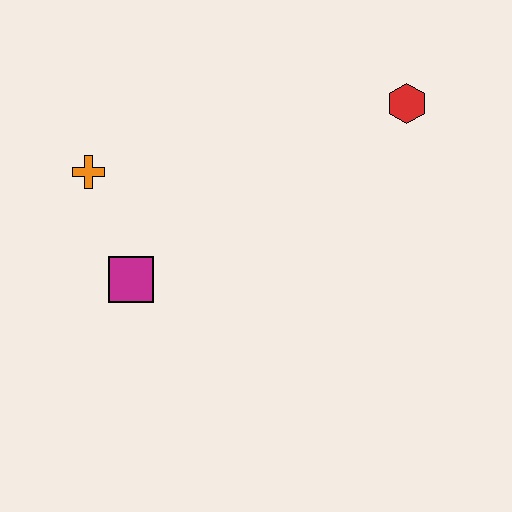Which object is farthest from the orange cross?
The red hexagon is farthest from the orange cross.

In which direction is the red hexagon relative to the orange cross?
The red hexagon is to the right of the orange cross.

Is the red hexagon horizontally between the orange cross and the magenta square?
No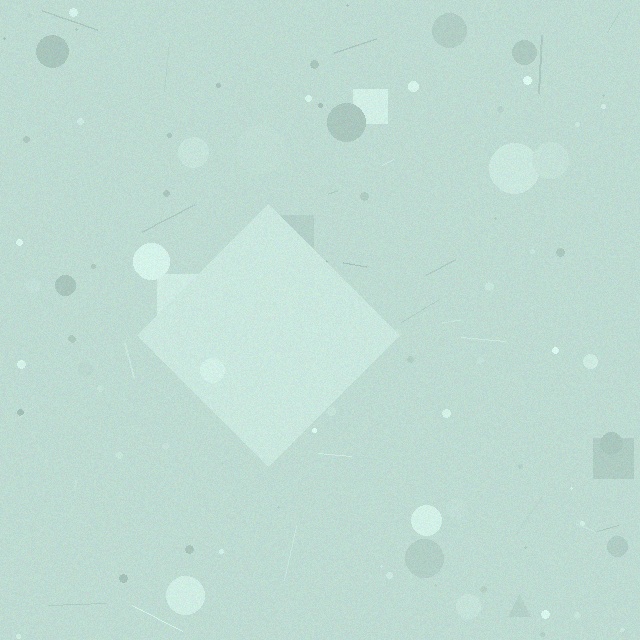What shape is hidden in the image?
A diamond is hidden in the image.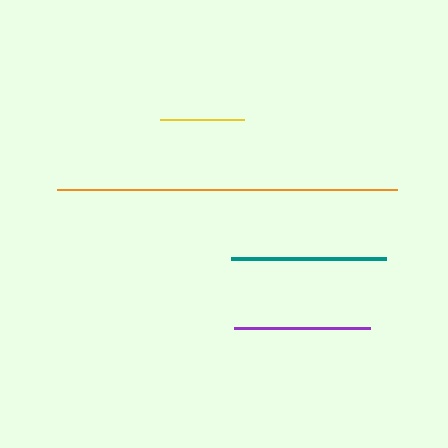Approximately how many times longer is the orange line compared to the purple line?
The orange line is approximately 2.5 times the length of the purple line.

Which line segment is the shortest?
The yellow line is the shortest at approximately 84 pixels.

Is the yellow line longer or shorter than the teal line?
The teal line is longer than the yellow line.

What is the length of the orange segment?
The orange segment is approximately 340 pixels long.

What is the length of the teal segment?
The teal segment is approximately 155 pixels long.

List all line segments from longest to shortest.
From longest to shortest: orange, teal, purple, yellow.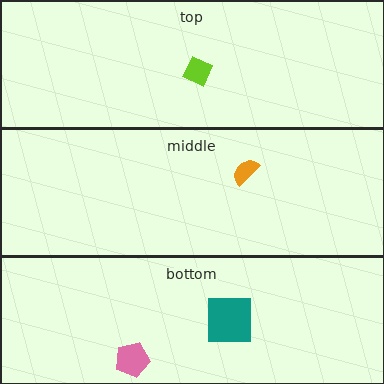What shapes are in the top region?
The lime diamond.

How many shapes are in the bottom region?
2.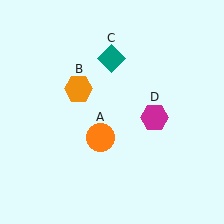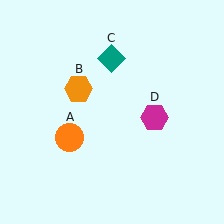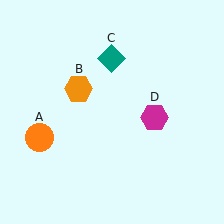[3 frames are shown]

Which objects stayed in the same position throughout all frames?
Orange hexagon (object B) and teal diamond (object C) and magenta hexagon (object D) remained stationary.